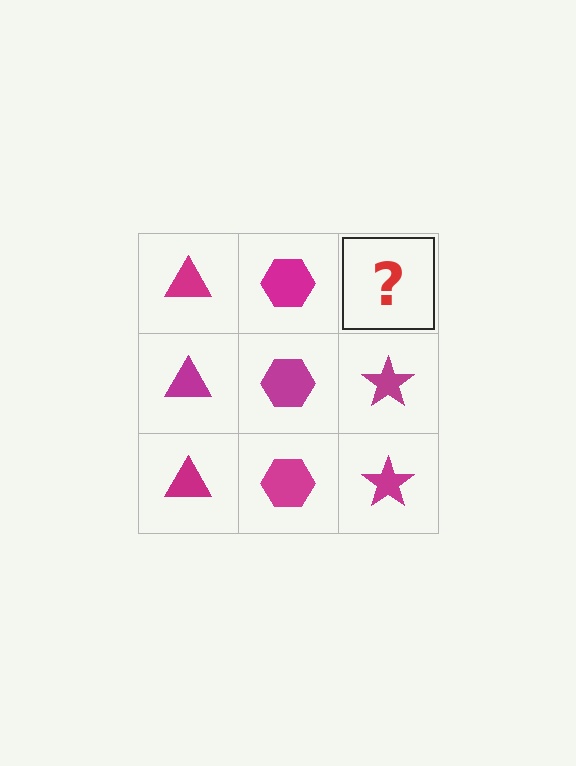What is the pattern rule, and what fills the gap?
The rule is that each column has a consistent shape. The gap should be filled with a magenta star.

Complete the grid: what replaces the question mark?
The question mark should be replaced with a magenta star.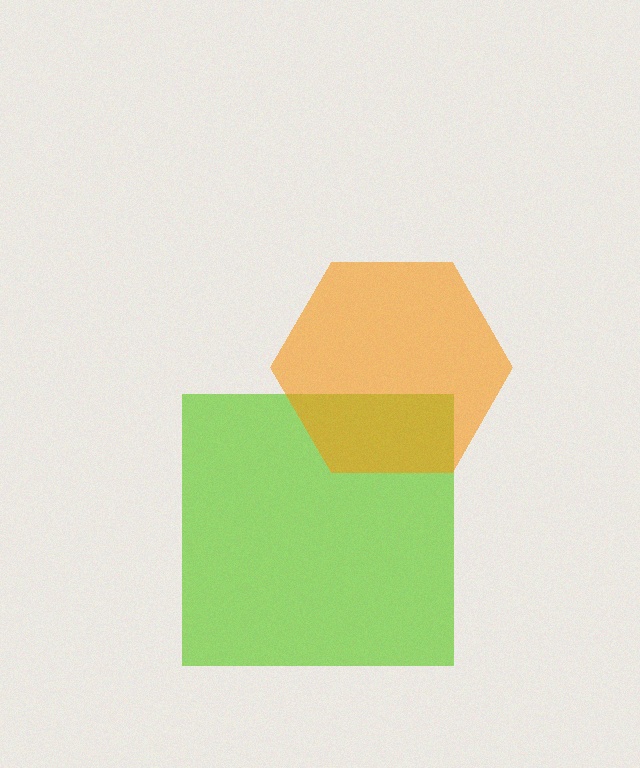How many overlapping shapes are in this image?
There are 2 overlapping shapes in the image.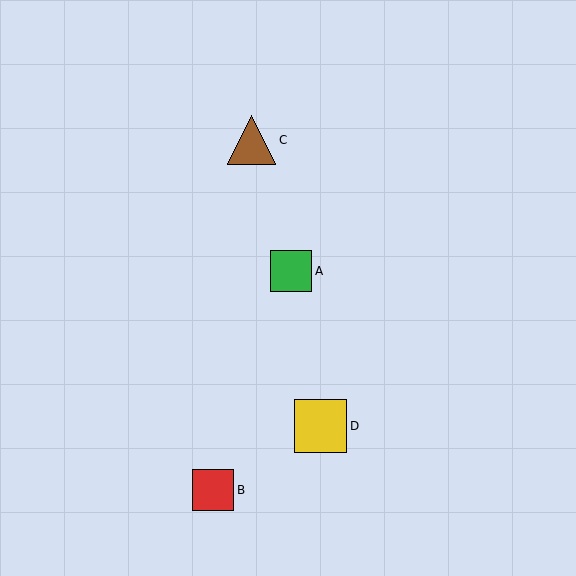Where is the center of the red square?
The center of the red square is at (213, 490).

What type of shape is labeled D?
Shape D is a yellow square.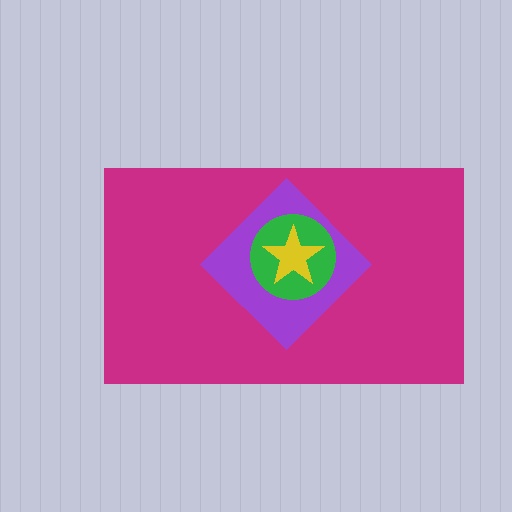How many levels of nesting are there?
4.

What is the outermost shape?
The magenta rectangle.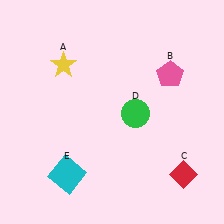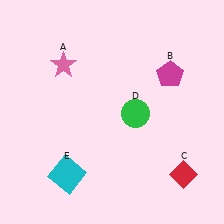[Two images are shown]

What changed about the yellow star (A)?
In Image 1, A is yellow. In Image 2, it changed to pink.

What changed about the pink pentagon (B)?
In Image 1, B is pink. In Image 2, it changed to magenta.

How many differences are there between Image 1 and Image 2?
There are 2 differences between the two images.